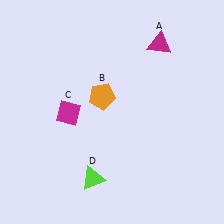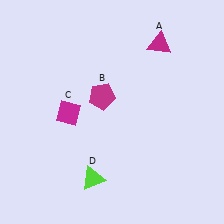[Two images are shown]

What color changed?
The pentagon (B) changed from orange in Image 1 to magenta in Image 2.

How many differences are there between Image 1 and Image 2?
There is 1 difference between the two images.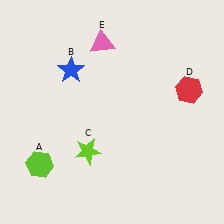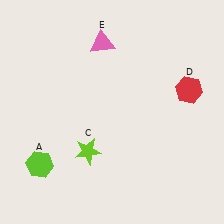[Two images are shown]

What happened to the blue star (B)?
The blue star (B) was removed in Image 2. It was in the top-left area of Image 1.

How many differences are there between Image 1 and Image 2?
There is 1 difference between the two images.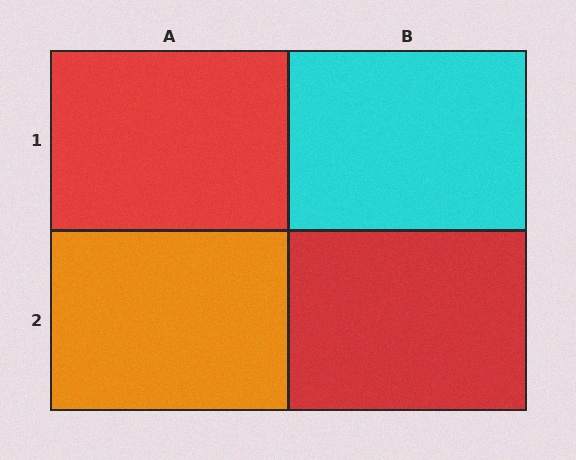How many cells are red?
2 cells are red.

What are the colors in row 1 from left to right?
Red, cyan.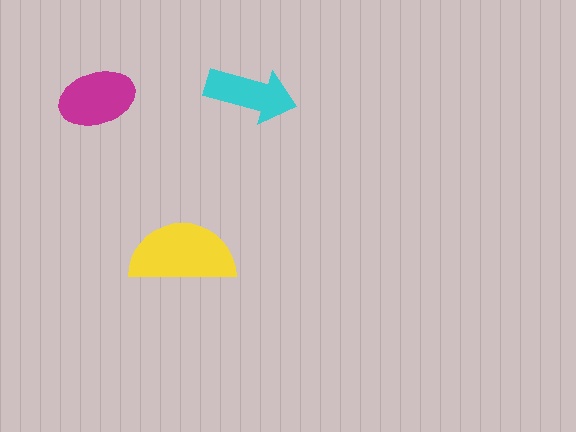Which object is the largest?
The yellow semicircle.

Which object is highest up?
The cyan arrow is topmost.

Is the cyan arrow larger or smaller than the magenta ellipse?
Smaller.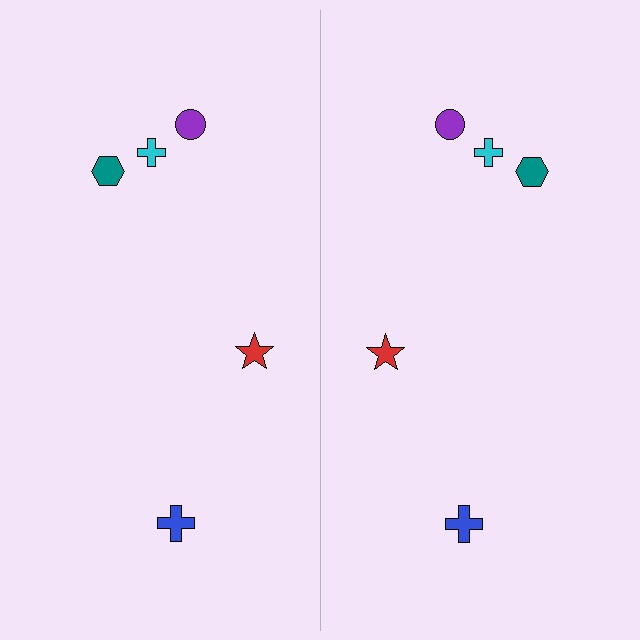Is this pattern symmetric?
Yes, this pattern has bilateral (reflection) symmetry.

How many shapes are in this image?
There are 10 shapes in this image.